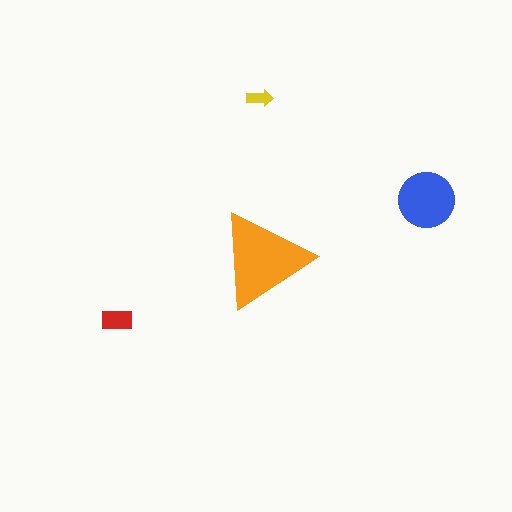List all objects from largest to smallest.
The orange triangle, the blue circle, the red rectangle, the yellow arrow.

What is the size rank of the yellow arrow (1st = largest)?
4th.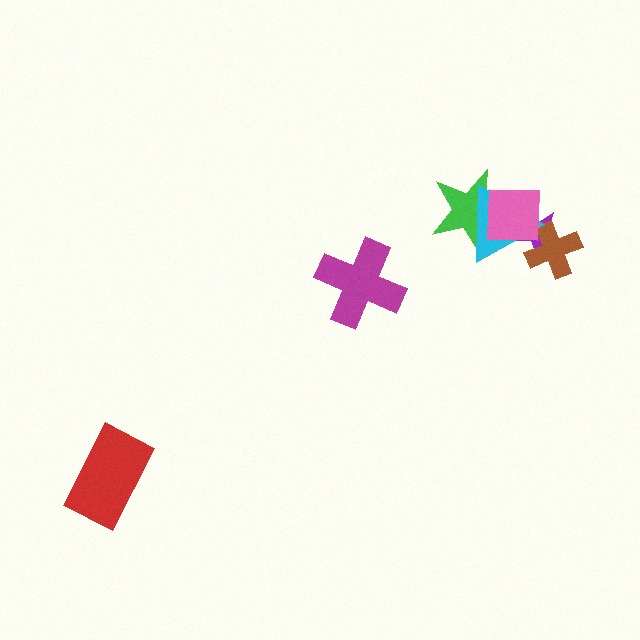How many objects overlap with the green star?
2 objects overlap with the green star.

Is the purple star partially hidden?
Yes, it is partially covered by another shape.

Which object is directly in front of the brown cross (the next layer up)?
The cyan triangle is directly in front of the brown cross.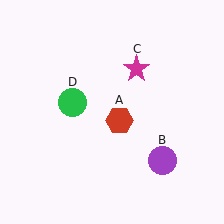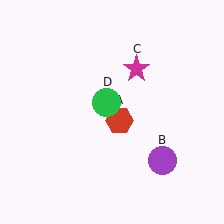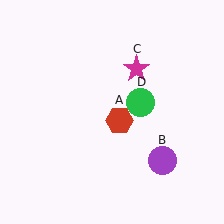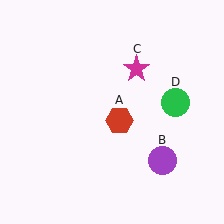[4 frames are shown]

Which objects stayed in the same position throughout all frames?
Red hexagon (object A) and purple circle (object B) and magenta star (object C) remained stationary.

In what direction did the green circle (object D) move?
The green circle (object D) moved right.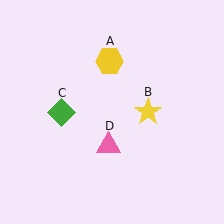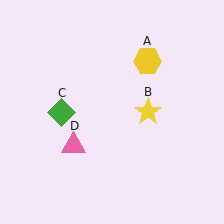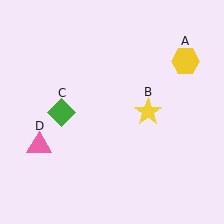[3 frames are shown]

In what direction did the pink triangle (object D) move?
The pink triangle (object D) moved left.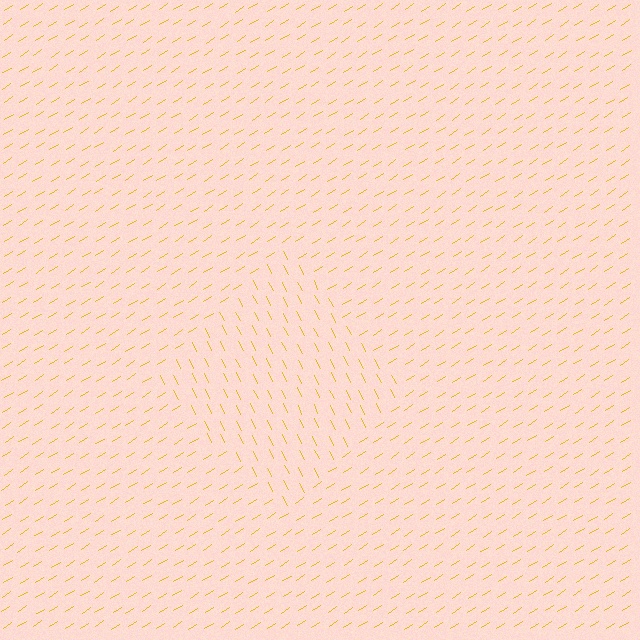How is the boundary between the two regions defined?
The boundary is defined purely by a change in line orientation (approximately 83 degrees difference). All lines are the same color and thickness.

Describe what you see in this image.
The image is filled with small yellow line segments. A diamond region in the image has lines oriented differently from the surrounding lines, creating a visible texture boundary.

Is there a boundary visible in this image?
Yes, there is a texture boundary formed by a change in line orientation.